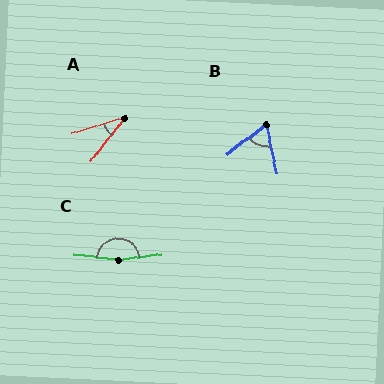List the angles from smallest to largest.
A (36°), B (65°), C (165°).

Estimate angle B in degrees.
Approximately 65 degrees.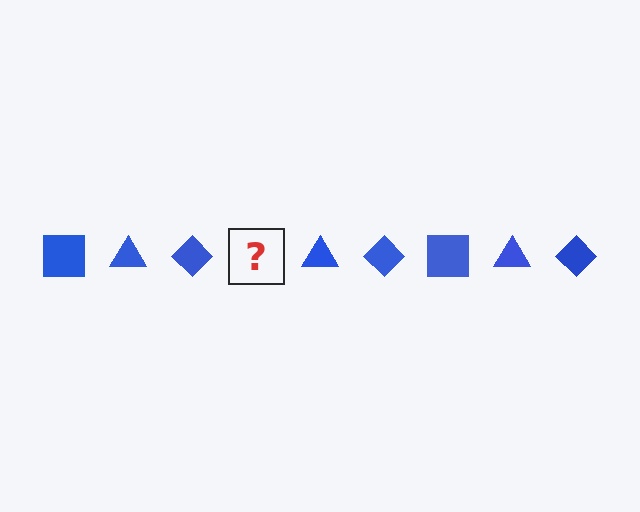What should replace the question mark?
The question mark should be replaced with a blue square.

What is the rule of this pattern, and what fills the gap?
The rule is that the pattern cycles through square, triangle, diamond shapes in blue. The gap should be filled with a blue square.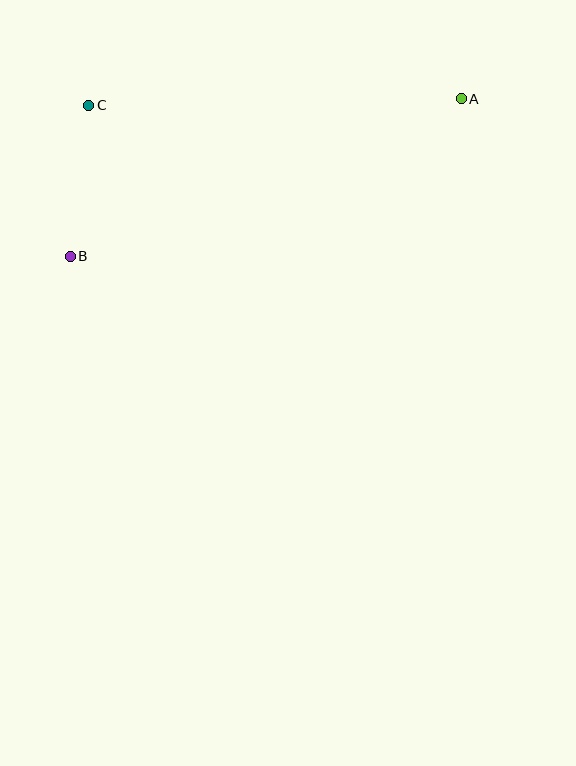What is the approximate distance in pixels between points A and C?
The distance between A and C is approximately 373 pixels.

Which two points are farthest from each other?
Points A and B are farthest from each other.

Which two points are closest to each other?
Points B and C are closest to each other.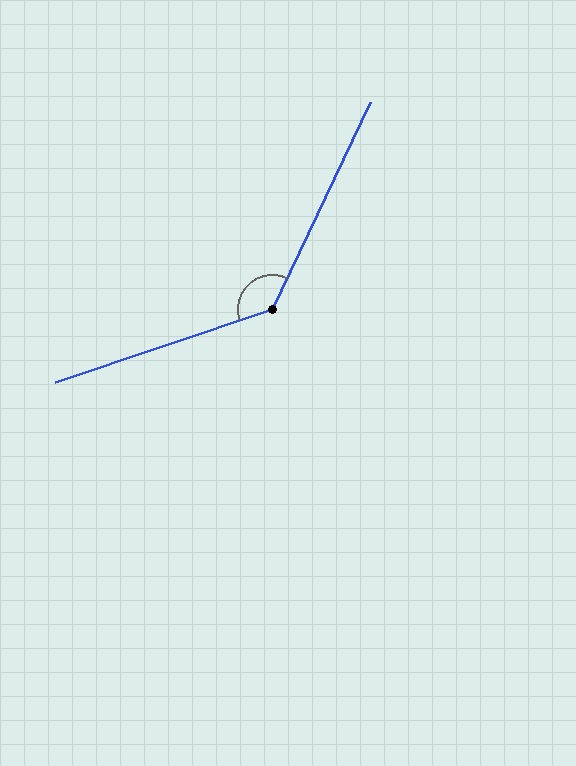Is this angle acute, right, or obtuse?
It is obtuse.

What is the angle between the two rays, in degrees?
Approximately 134 degrees.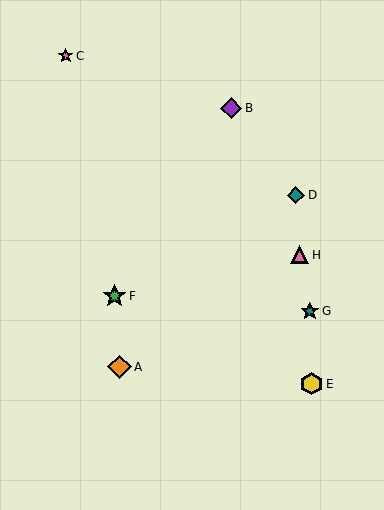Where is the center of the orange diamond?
The center of the orange diamond is at (120, 367).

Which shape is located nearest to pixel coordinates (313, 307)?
The teal star (labeled G) at (310, 311) is nearest to that location.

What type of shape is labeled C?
Shape C is a pink star.